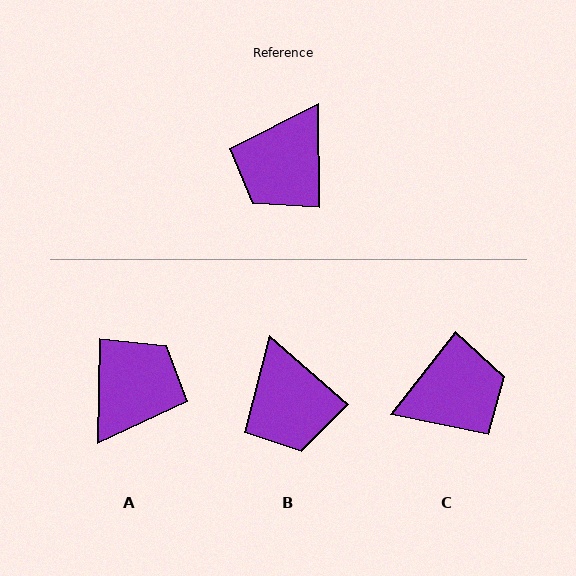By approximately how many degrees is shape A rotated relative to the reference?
Approximately 178 degrees counter-clockwise.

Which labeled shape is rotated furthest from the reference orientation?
A, about 178 degrees away.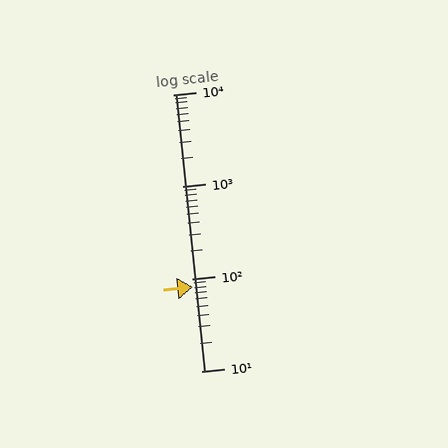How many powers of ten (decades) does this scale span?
The scale spans 3 decades, from 10 to 10000.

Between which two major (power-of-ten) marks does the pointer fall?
The pointer is between 10 and 100.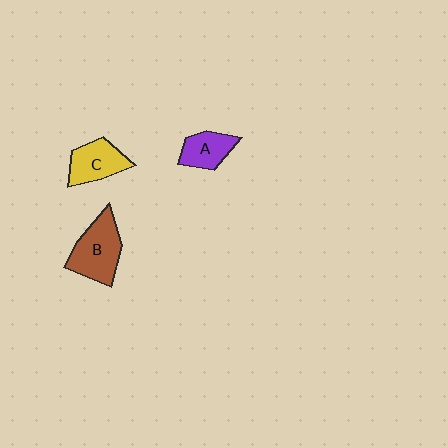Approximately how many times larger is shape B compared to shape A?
Approximately 1.6 times.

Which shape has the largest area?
Shape B (brown).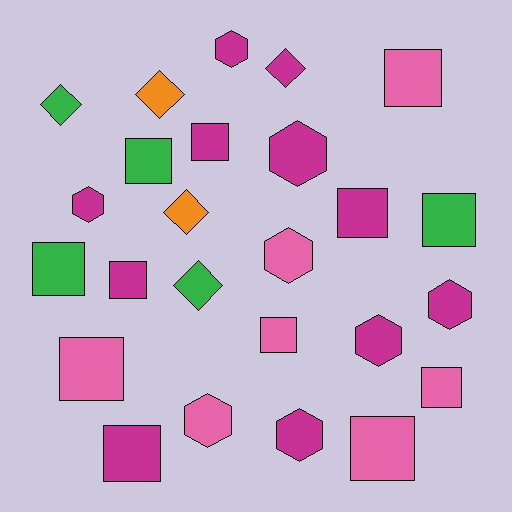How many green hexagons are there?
There are no green hexagons.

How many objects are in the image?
There are 25 objects.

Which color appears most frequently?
Magenta, with 11 objects.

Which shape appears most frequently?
Square, with 12 objects.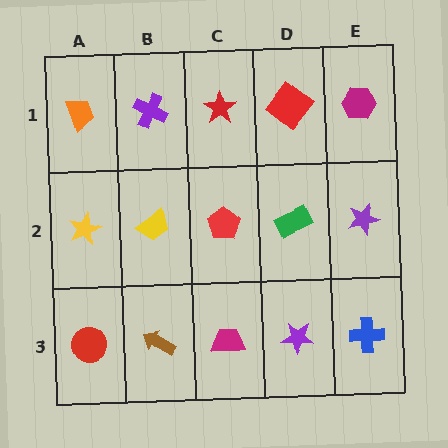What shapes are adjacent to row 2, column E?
A magenta hexagon (row 1, column E), a blue cross (row 3, column E), a green rectangle (row 2, column D).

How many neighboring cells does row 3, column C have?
3.